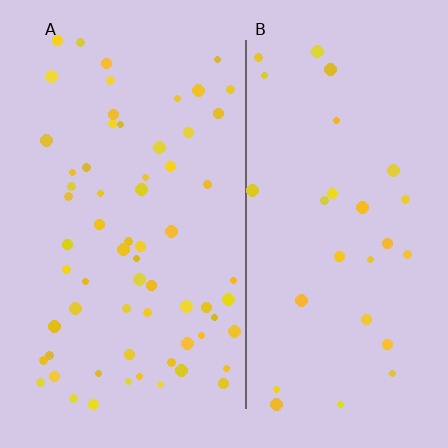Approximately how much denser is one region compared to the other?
Approximately 2.3× — region A over region B.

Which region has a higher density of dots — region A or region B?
A (the left).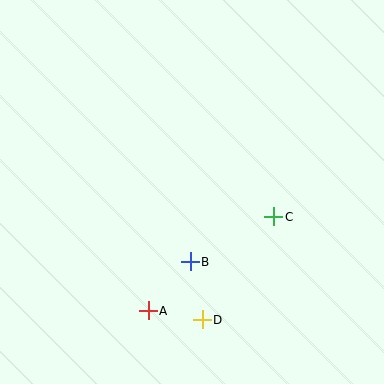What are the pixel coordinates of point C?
Point C is at (274, 217).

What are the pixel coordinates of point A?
Point A is at (148, 311).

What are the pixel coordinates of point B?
Point B is at (190, 262).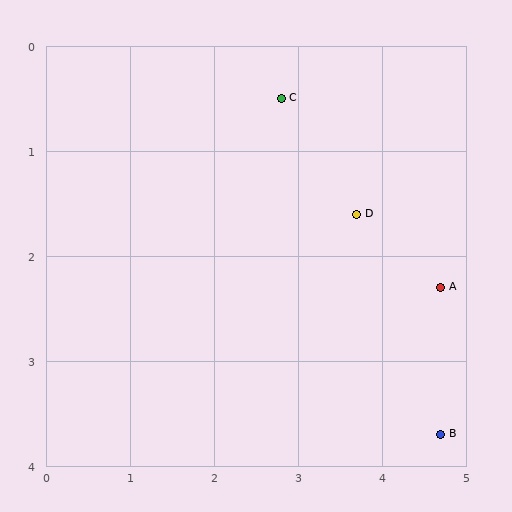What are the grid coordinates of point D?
Point D is at approximately (3.7, 1.6).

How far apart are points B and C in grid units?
Points B and C are about 3.7 grid units apart.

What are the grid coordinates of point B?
Point B is at approximately (4.7, 3.7).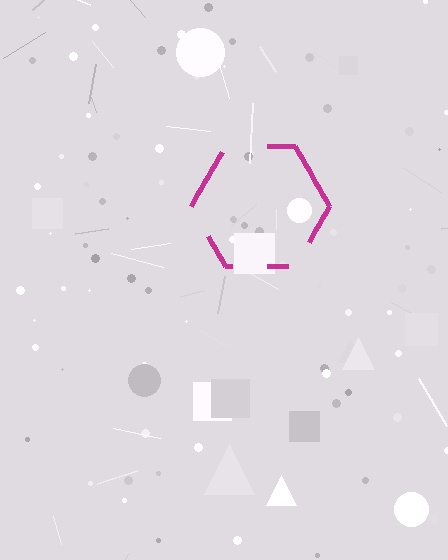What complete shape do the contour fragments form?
The contour fragments form a hexagon.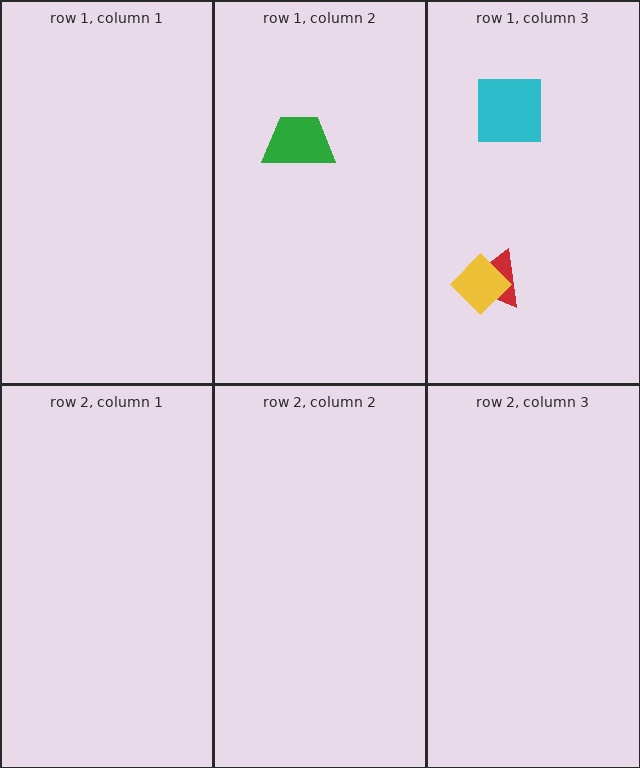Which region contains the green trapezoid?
The row 1, column 2 region.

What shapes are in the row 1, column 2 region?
The green trapezoid.